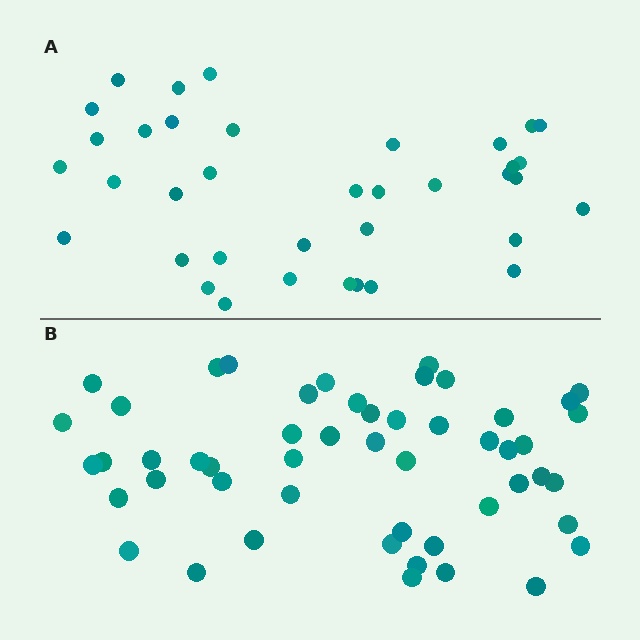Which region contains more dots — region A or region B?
Region B (the bottom region) has more dots.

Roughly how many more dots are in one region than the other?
Region B has approximately 15 more dots than region A.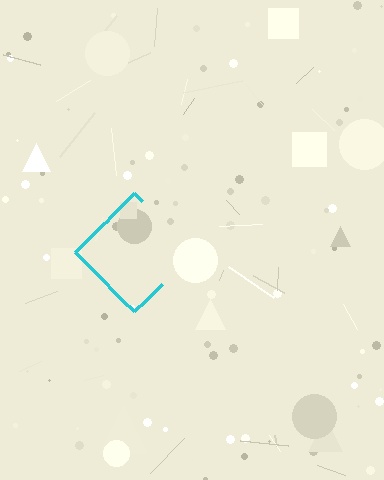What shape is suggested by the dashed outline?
The dashed outline suggests a diamond.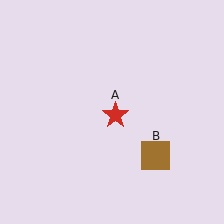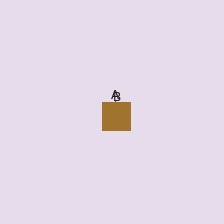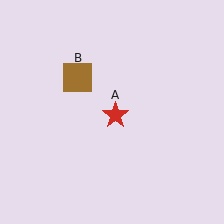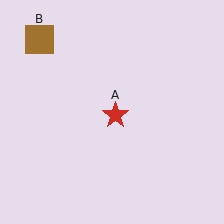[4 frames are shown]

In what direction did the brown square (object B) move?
The brown square (object B) moved up and to the left.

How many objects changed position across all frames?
1 object changed position: brown square (object B).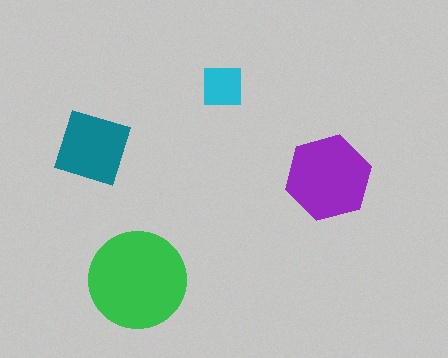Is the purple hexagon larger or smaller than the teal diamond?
Larger.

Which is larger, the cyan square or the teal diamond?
The teal diamond.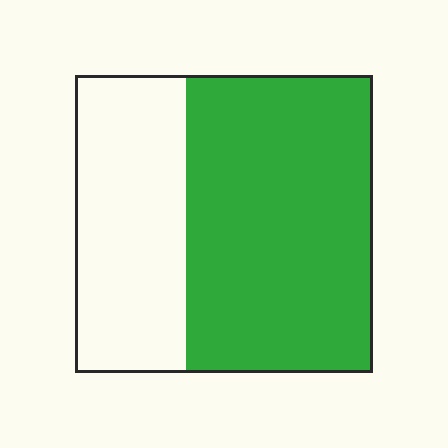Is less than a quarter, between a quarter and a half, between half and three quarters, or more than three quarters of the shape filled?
Between half and three quarters.